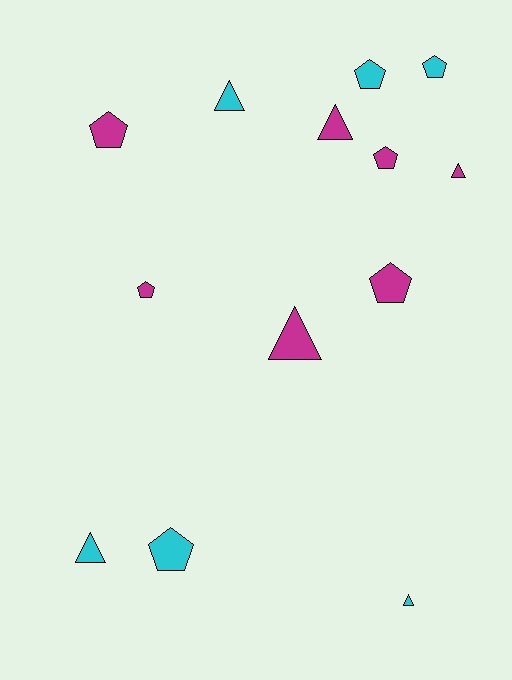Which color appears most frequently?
Magenta, with 7 objects.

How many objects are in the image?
There are 13 objects.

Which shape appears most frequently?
Pentagon, with 7 objects.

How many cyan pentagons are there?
There are 3 cyan pentagons.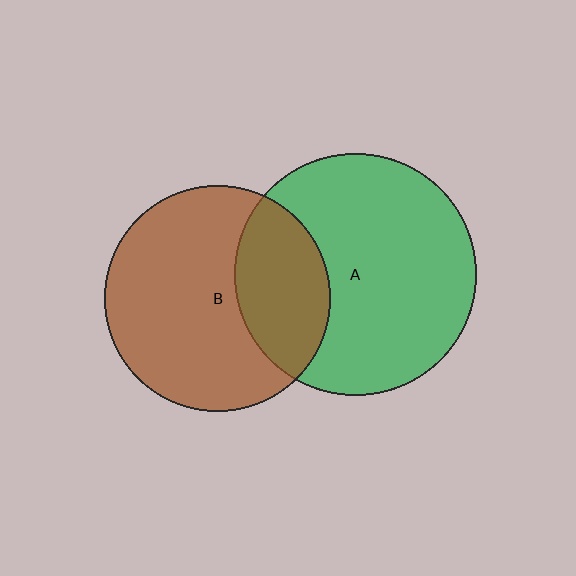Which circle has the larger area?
Circle A (green).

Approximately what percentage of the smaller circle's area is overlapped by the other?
Approximately 30%.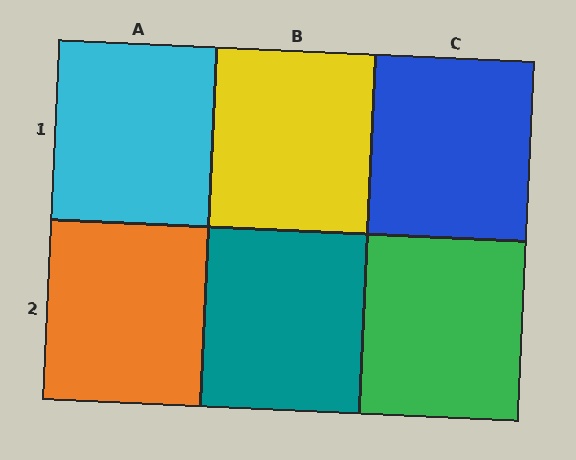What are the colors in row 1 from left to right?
Cyan, yellow, blue.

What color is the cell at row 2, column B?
Teal.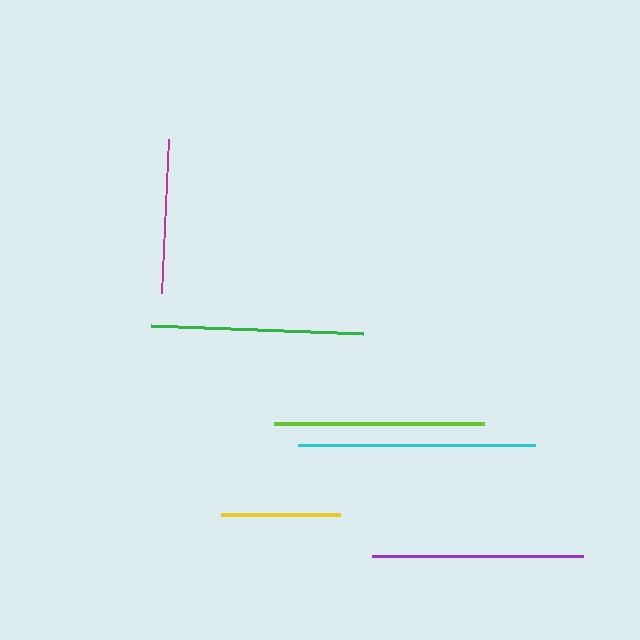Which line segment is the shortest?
The yellow line is the shortest at approximately 120 pixels.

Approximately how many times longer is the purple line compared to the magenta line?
The purple line is approximately 1.4 times the length of the magenta line.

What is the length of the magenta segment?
The magenta segment is approximately 154 pixels long.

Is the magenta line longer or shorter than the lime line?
The lime line is longer than the magenta line.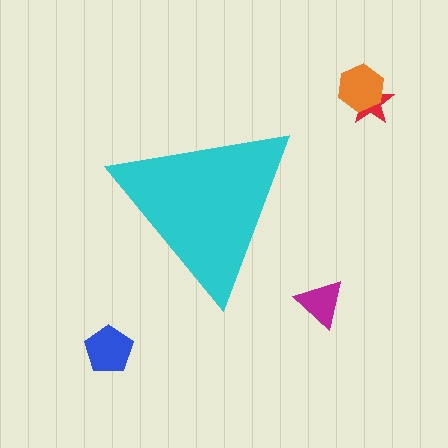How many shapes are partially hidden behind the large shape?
0 shapes are partially hidden.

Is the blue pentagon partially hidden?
No, the blue pentagon is fully visible.